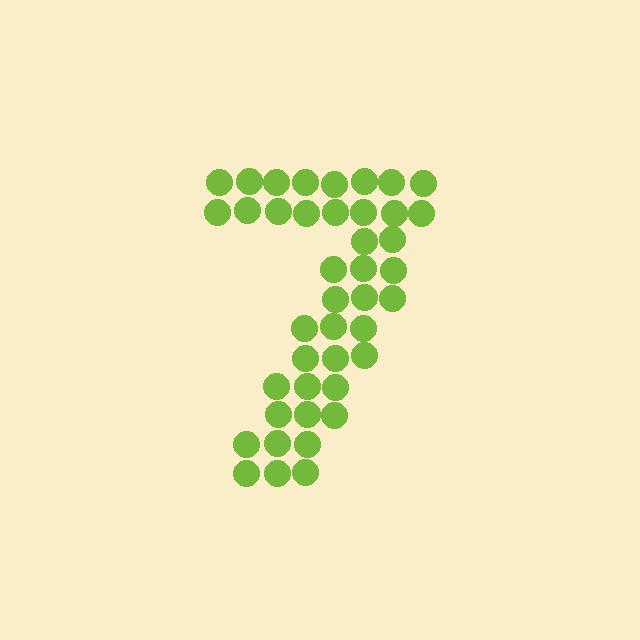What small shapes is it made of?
It is made of small circles.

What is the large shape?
The large shape is the digit 7.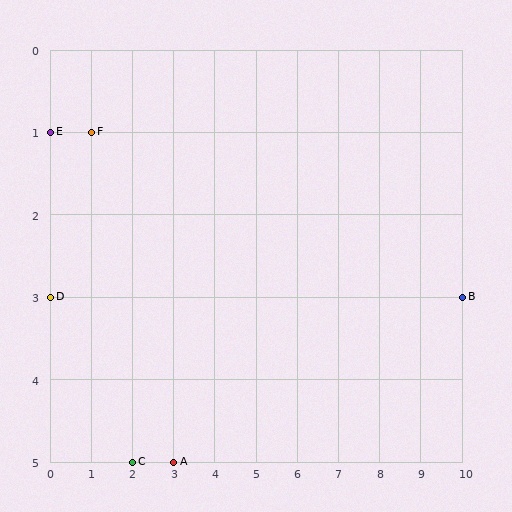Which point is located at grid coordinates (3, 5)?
Point A is at (3, 5).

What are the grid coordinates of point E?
Point E is at grid coordinates (0, 1).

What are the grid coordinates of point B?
Point B is at grid coordinates (10, 3).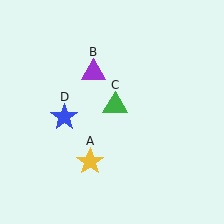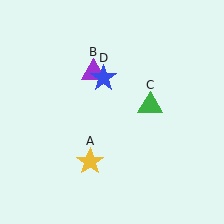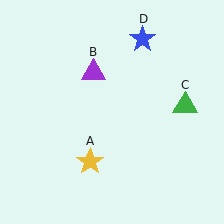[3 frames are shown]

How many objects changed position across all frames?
2 objects changed position: green triangle (object C), blue star (object D).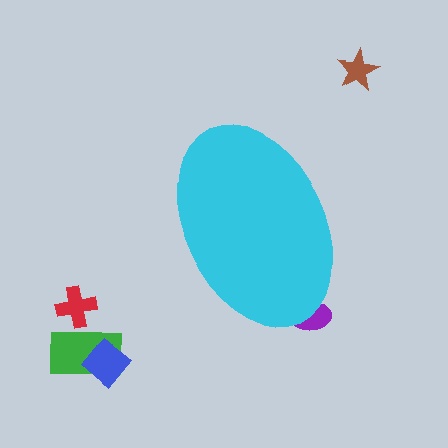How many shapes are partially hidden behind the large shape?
1 shape is partially hidden.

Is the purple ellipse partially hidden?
Yes, the purple ellipse is partially hidden behind the cyan ellipse.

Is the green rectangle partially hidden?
No, the green rectangle is fully visible.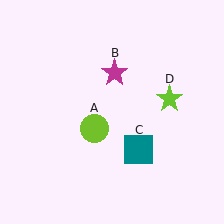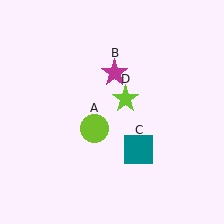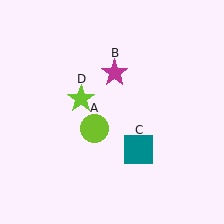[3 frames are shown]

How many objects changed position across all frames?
1 object changed position: lime star (object D).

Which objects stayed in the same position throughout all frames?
Lime circle (object A) and magenta star (object B) and teal square (object C) remained stationary.